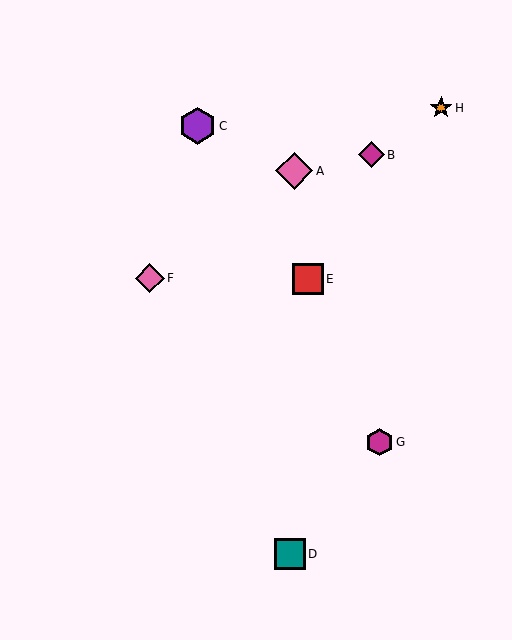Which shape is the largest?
The pink diamond (labeled A) is the largest.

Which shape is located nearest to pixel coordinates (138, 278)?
The pink diamond (labeled F) at (150, 278) is nearest to that location.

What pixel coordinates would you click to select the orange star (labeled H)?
Click at (441, 108) to select the orange star H.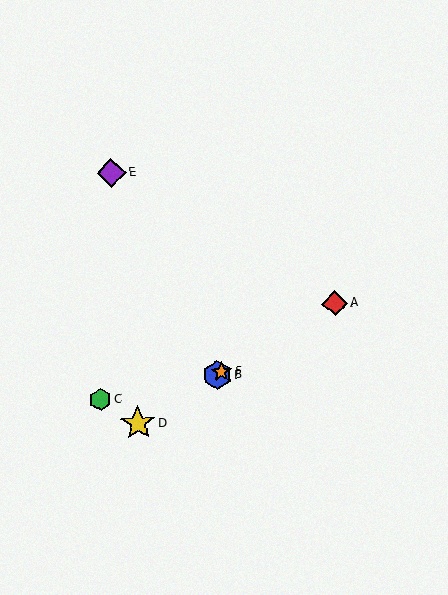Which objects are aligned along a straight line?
Objects A, B, D, F are aligned along a straight line.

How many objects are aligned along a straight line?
4 objects (A, B, D, F) are aligned along a straight line.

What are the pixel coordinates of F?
Object F is at (221, 372).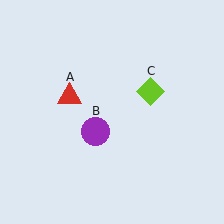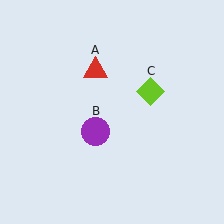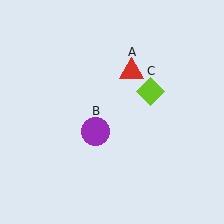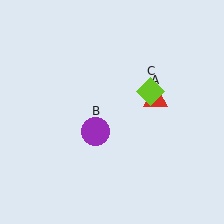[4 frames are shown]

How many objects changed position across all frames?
1 object changed position: red triangle (object A).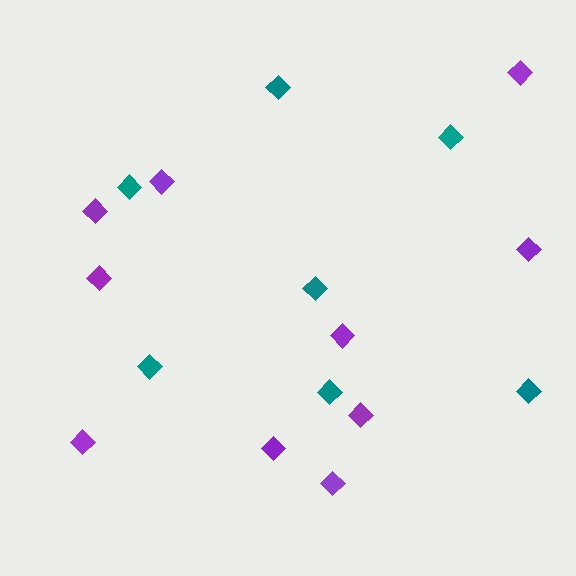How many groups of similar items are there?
There are 2 groups: one group of purple diamonds (10) and one group of teal diamonds (7).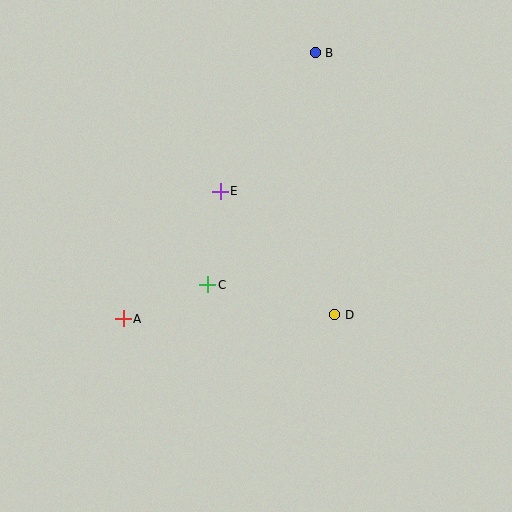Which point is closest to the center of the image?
Point C at (208, 285) is closest to the center.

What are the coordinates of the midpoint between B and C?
The midpoint between B and C is at (261, 169).